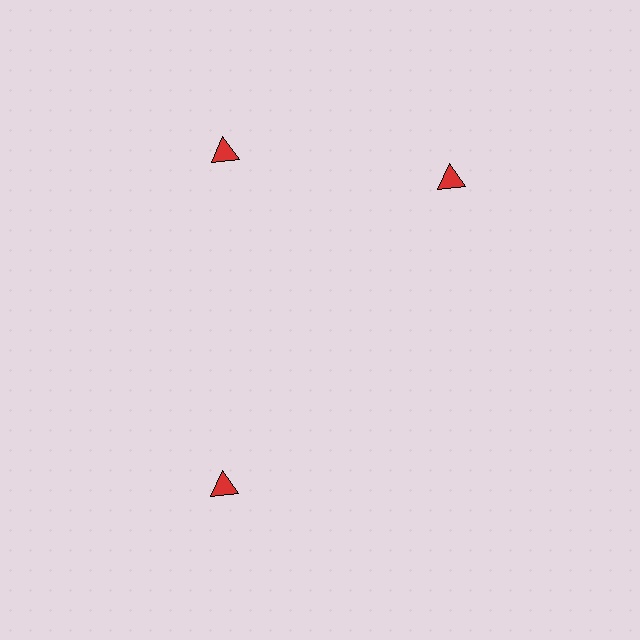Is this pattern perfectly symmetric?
No. The 3 red triangles are arranged in a ring, but one element near the 3 o'clock position is rotated out of alignment along the ring, breaking the 3-fold rotational symmetry.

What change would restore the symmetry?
The symmetry would be restored by rotating it back into even spacing with its neighbors so that all 3 triangles sit at equal angles and equal distance from the center.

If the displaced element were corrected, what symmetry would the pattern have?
It would have 3-fold rotational symmetry — the pattern would map onto itself every 120 degrees.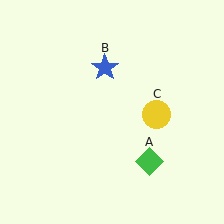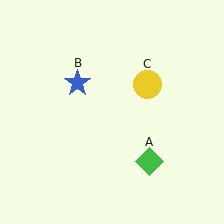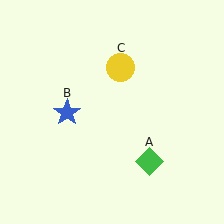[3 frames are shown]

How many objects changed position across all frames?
2 objects changed position: blue star (object B), yellow circle (object C).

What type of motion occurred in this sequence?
The blue star (object B), yellow circle (object C) rotated counterclockwise around the center of the scene.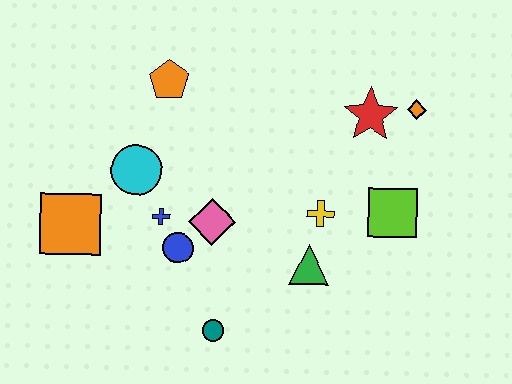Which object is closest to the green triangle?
The yellow cross is closest to the green triangle.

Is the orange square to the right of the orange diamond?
No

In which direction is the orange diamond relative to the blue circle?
The orange diamond is to the right of the blue circle.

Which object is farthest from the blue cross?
The orange diamond is farthest from the blue cross.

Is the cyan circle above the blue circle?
Yes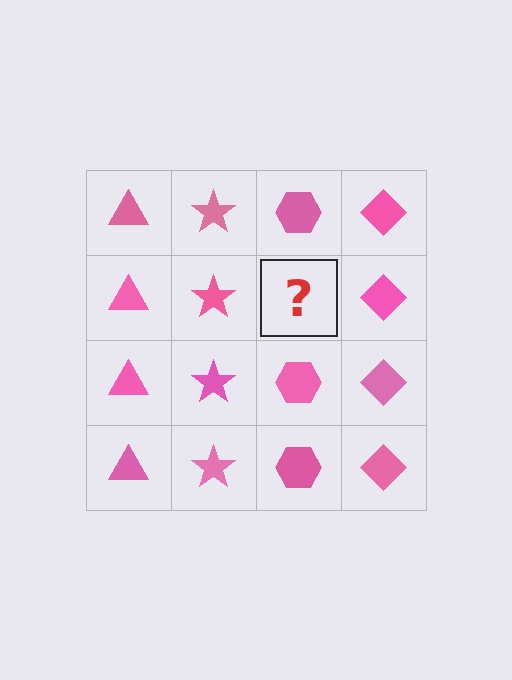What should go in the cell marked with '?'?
The missing cell should contain a pink hexagon.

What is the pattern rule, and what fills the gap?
The rule is that each column has a consistent shape. The gap should be filled with a pink hexagon.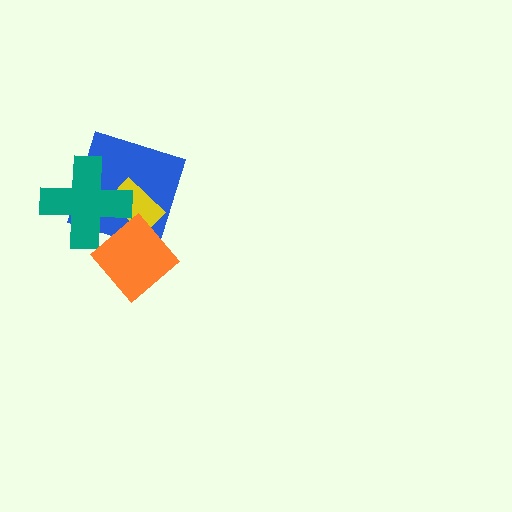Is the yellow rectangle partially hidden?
Yes, it is partially covered by another shape.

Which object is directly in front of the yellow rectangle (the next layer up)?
The teal cross is directly in front of the yellow rectangle.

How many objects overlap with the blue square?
3 objects overlap with the blue square.